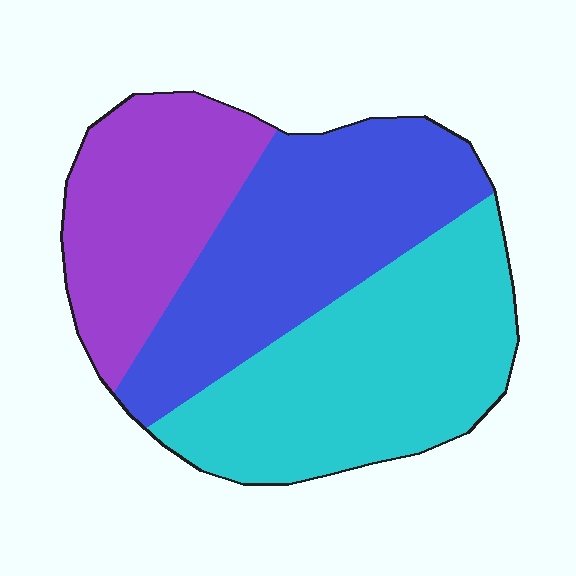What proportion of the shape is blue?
Blue takes up about one third (1/3) of the shape.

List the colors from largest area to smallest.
From largest to smallest: cyan, blue, purple.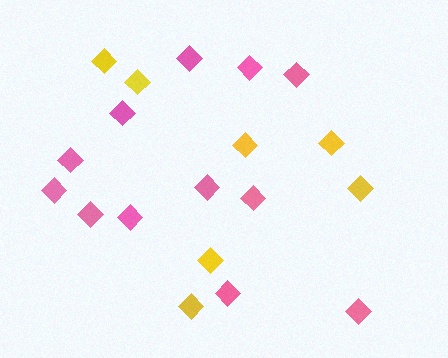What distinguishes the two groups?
There are 2 groups: one group of yellow diamonds (7) and one group of pink diamonds (12).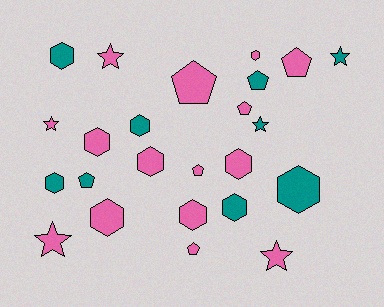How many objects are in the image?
There are 24 objects.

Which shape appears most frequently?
Hexagon, with 11 objects.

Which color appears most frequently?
Pink, with 15 objects.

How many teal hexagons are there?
There are 5 teal hexagons.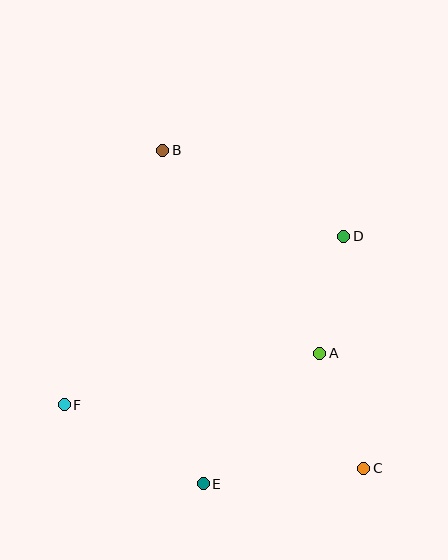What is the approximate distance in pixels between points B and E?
The distance between B and E is approximately 336 pixels.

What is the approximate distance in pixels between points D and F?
The distance between D and F is approximately 326 pixels.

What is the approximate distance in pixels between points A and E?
The distance between A and E is approximately 175 pixels.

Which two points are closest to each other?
Points A and D are closest to each other.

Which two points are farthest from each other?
Points B and C are farthest from each other.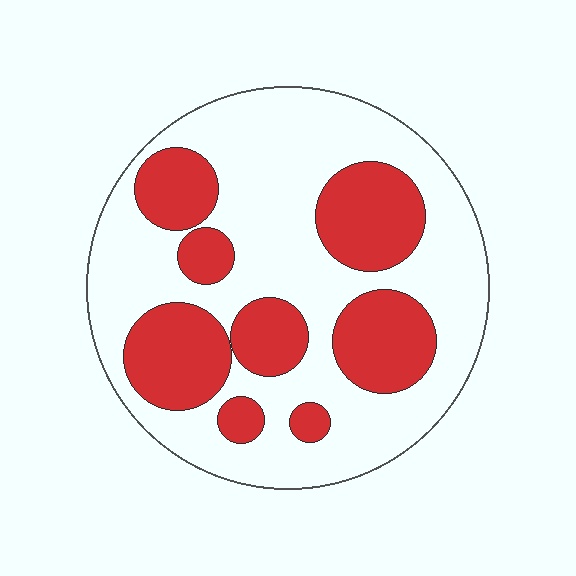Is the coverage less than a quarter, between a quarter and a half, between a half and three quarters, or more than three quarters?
Between a quarter and a half.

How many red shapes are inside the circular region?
8.